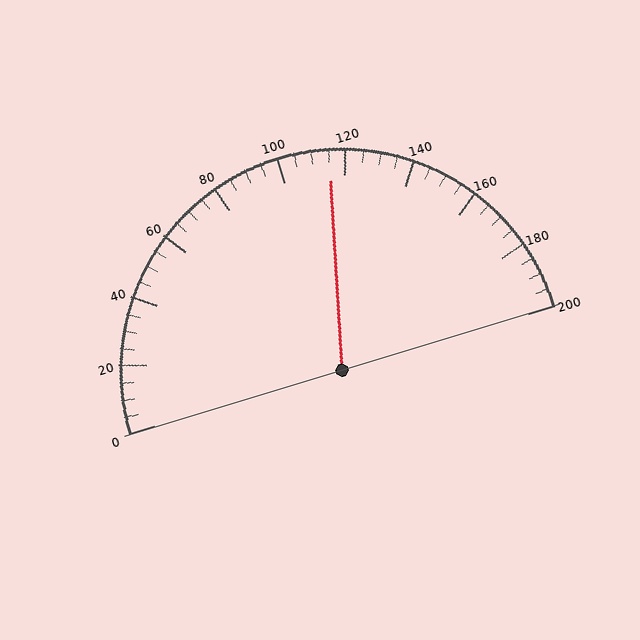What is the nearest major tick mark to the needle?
The nearest major tick mark is 120.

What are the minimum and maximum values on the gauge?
The gauge ranges from 0 to 200.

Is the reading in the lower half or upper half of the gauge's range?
The reading is in the upper half of the range (0 to 200).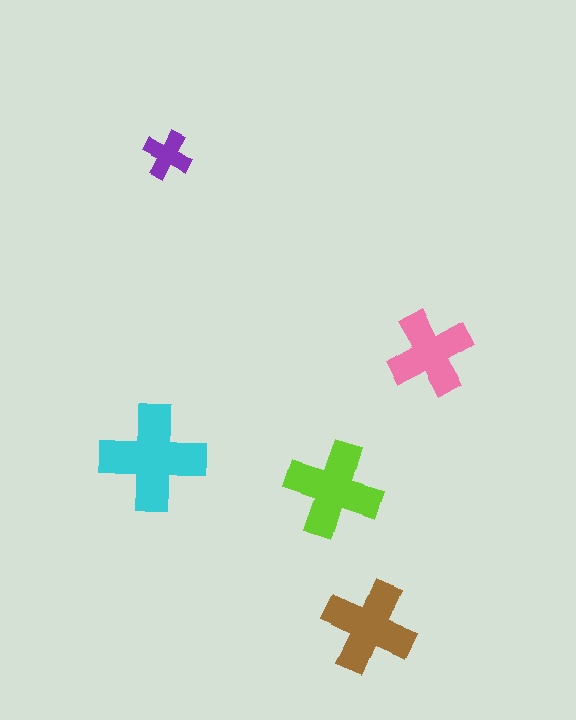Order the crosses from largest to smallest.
the cyan one, the lime one, the brown one, the pink one, the purple one.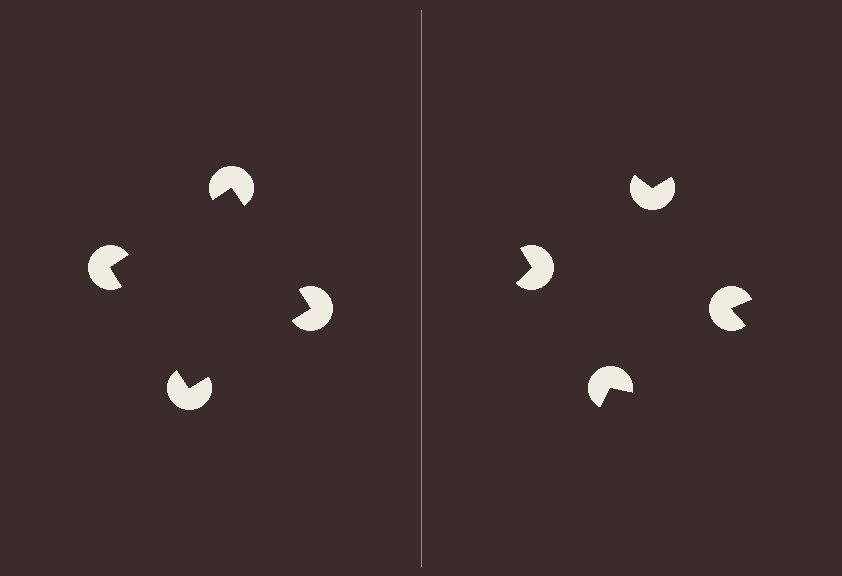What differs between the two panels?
The pac-man discs are positioned identically on both sides; only the wedge orientations differ. On the left they align to a square; on the right they are misaligned.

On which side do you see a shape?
An illusory square appears on the left side. On the right side the wedge cuts are rotated, so no coherent shape forms.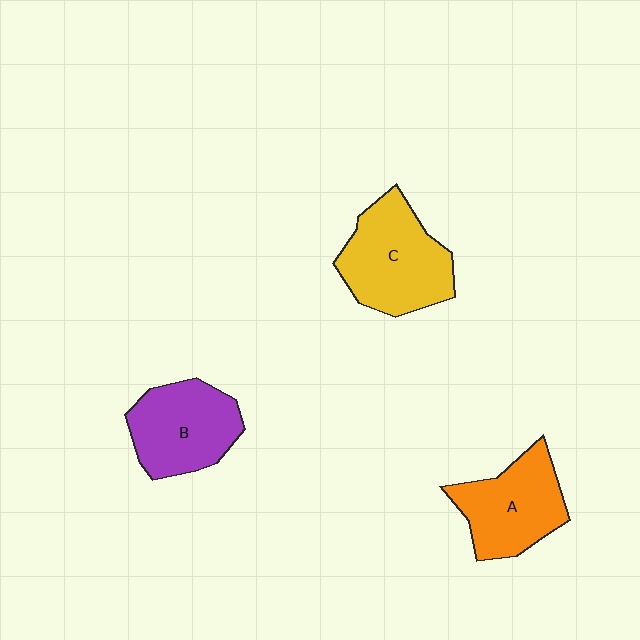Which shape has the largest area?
Shape C (yellow).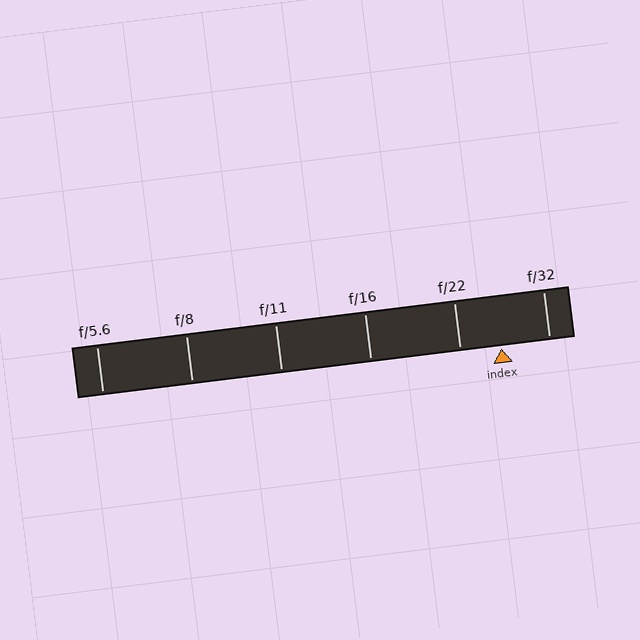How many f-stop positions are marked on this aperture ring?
There are 6 f-stop positions marked.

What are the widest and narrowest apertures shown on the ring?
The widest aperture shown is f/5.6 and the narrowest is f/32.